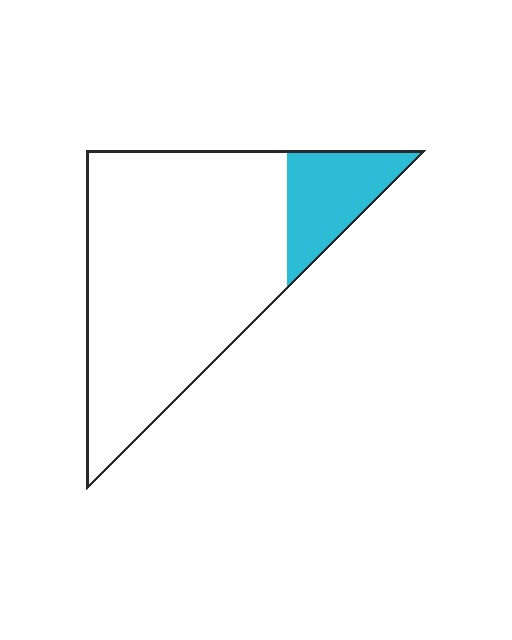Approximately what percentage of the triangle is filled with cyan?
Approximately 15%.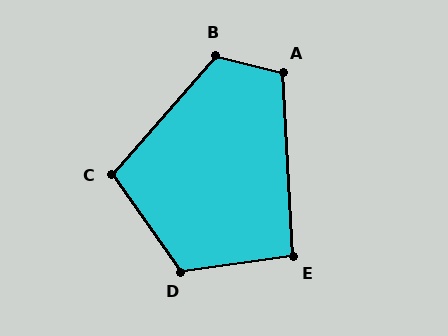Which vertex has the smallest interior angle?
E, at approximately 95 degrees.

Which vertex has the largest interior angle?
D, at approximately 118 degrees.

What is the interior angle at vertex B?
Approximately 117 degrees (obtuse).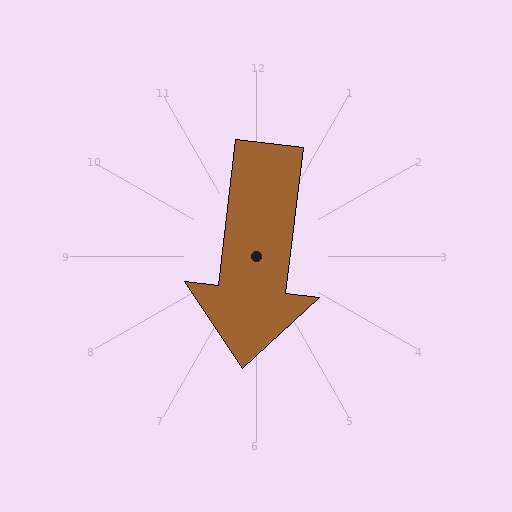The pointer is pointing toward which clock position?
Roughly 6 o'clock.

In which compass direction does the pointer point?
South.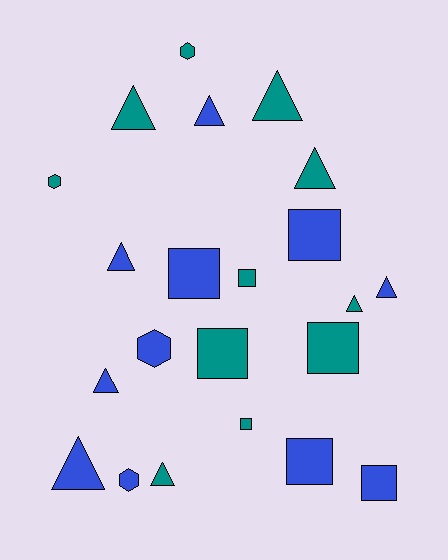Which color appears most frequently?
Teal, with 11 objects.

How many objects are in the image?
There are 22 objects.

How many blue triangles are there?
There are 5 blue triangles.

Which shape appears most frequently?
Triangle, with 10 objects.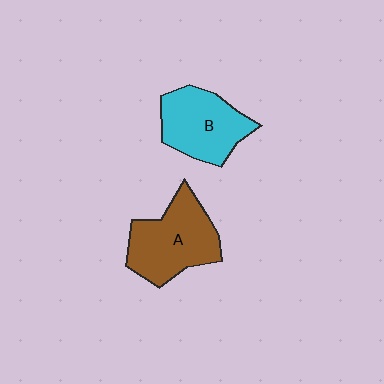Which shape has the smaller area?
Shape B (cyan).